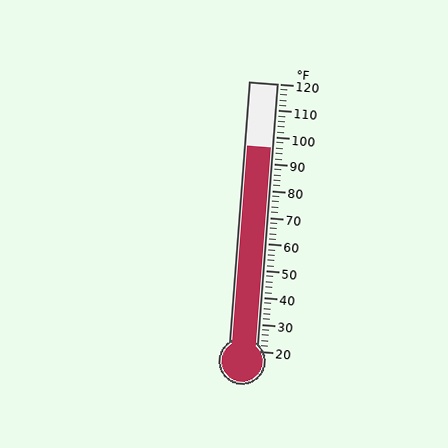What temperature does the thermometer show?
The thermometer shows approximately 96°F.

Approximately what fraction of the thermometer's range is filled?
The thermometer is filled to approximately 75% of its range.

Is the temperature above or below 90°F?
The temperature is above 90°F.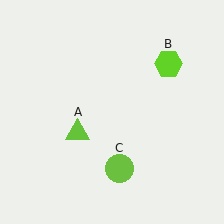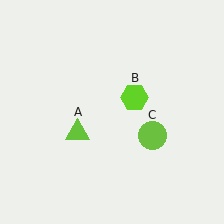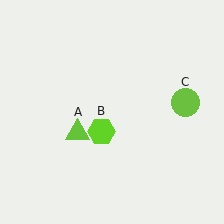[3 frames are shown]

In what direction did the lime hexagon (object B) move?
The lime hexagon (object B) moved down and to the left.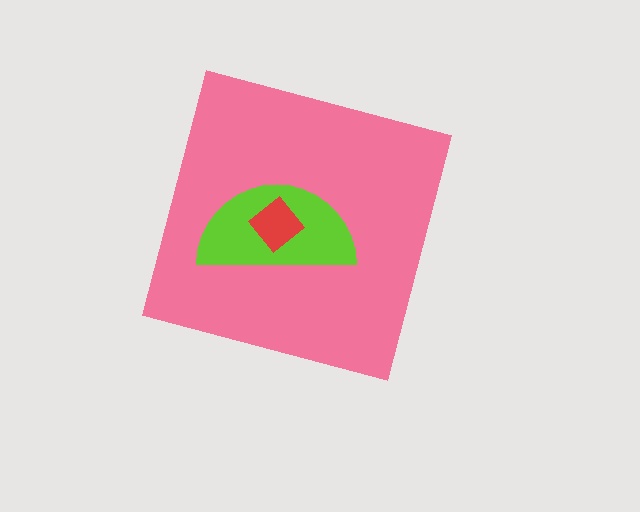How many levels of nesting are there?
3.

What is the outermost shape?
The pink square.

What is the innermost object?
The red diamond.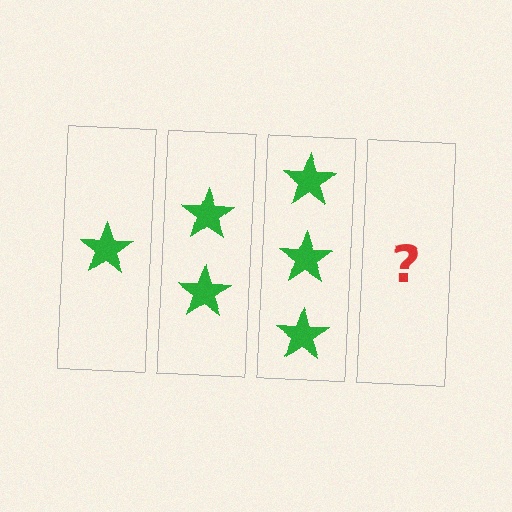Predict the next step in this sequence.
The next step is 4 stars.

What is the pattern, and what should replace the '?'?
The pattern is that each step adds one more star. The '?' should be 4 stars.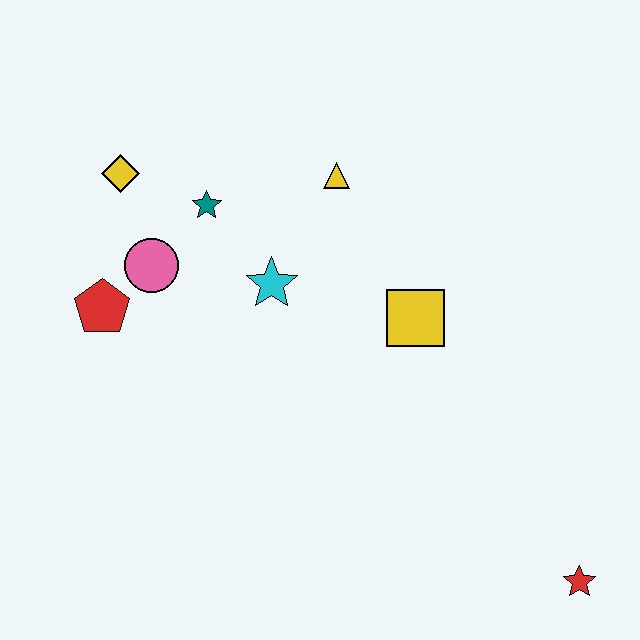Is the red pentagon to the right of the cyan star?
No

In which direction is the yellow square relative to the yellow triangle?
The yellow square is below the yellow triangle.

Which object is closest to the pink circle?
The red pentagon is closest to the pink circle.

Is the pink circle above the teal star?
No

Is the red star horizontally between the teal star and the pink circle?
No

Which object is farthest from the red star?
The yellow diamond is farthest from the red star.